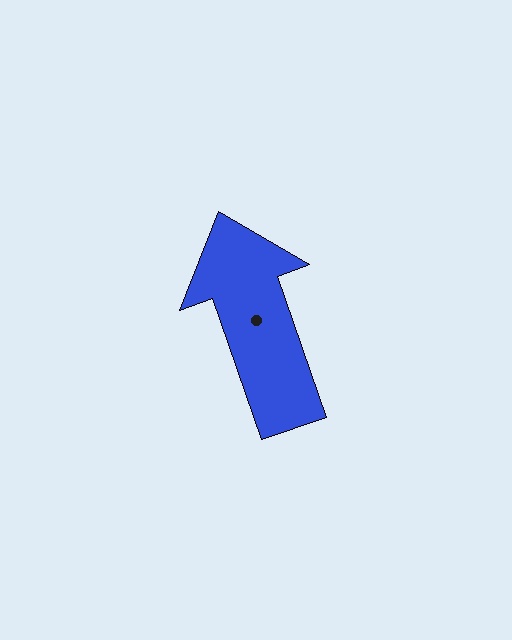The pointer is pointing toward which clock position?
Roughly 11 o'clock.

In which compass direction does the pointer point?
North.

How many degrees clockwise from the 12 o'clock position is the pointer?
Approximately 341 degrees.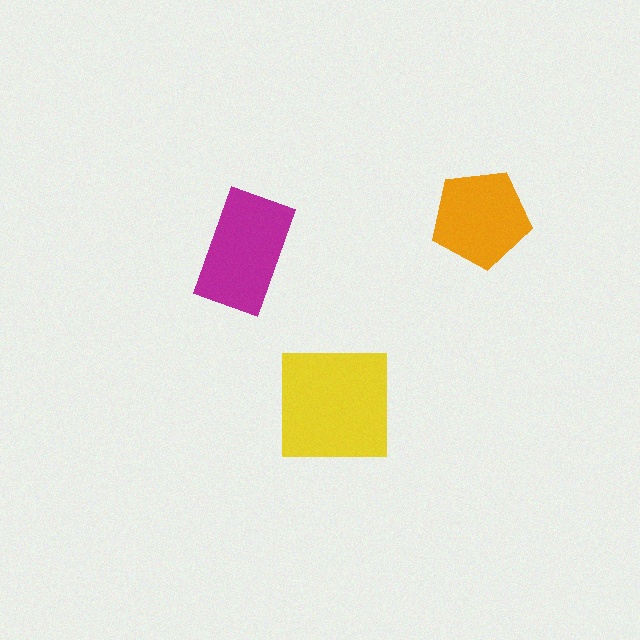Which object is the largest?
The yellow square.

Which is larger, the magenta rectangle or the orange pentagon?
The magenta rectangle.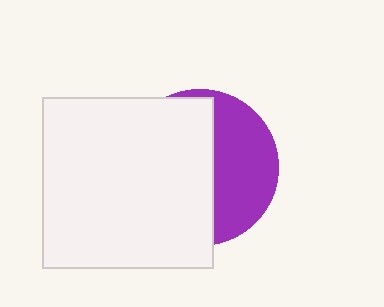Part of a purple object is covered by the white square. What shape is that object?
It is a circle.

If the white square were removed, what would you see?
You would see the complete purple circle.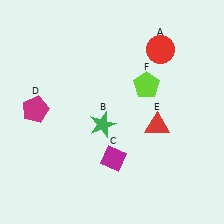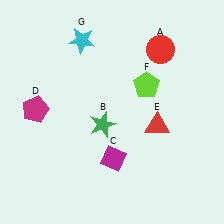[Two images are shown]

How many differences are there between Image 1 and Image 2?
There is 1 difference between the two images.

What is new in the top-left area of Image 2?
A cyan star (G) was added in the top-left area of Image 2.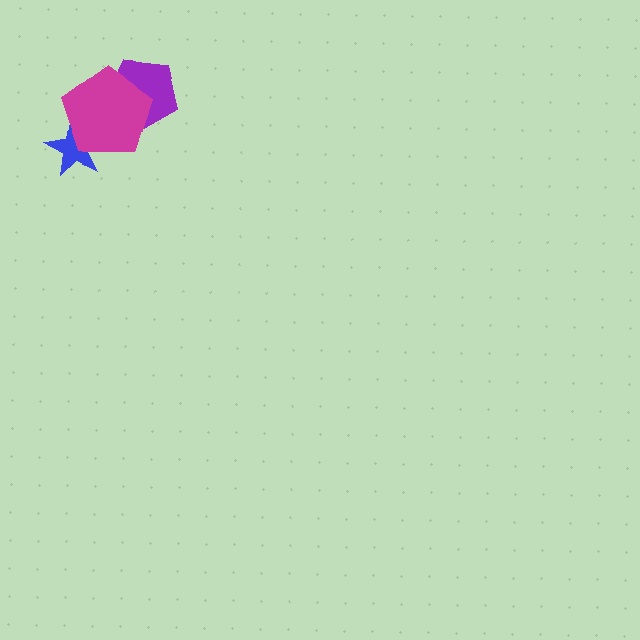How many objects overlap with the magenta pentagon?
2 objects overlap with the magenta pentagon.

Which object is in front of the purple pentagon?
The magenta pentagon is in front of the purple pentagon.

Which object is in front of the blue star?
The magenta pentagon is in front of the blue star.